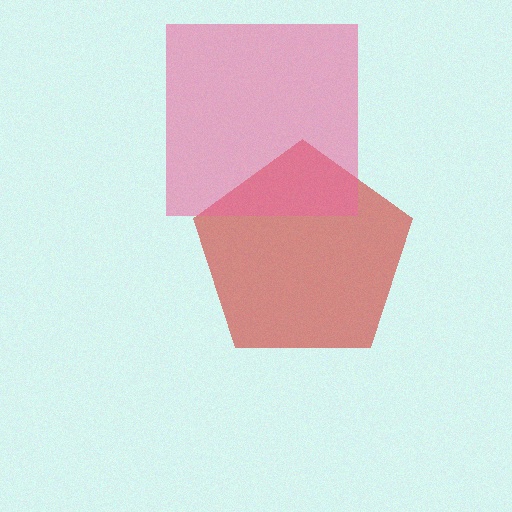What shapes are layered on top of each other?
The layered shapes are: a red pentagon, a pink square.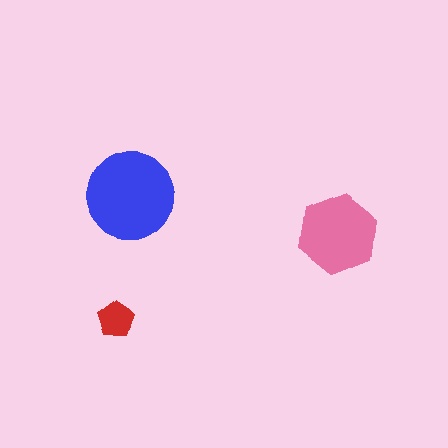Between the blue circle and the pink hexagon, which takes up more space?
The blue circle.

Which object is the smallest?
The red pentagon.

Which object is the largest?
The blue circle.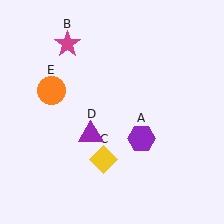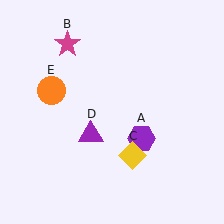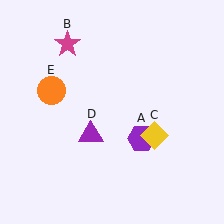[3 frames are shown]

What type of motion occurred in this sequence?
The yellow diamond (object C) rotated counterclockwise around the center of the scene.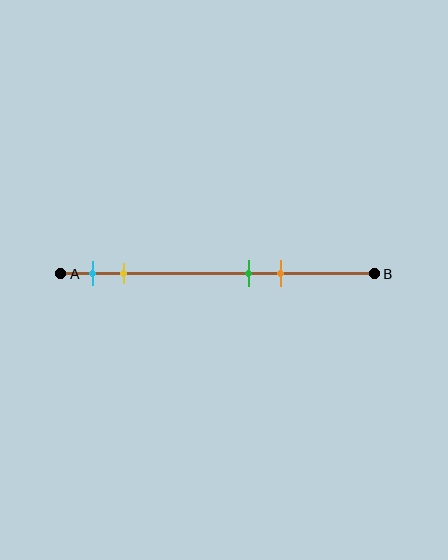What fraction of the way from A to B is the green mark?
The green mark is approximately 60% (0.6) of the way from A to B.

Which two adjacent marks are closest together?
The green and orange marks are the closest adjacent pair.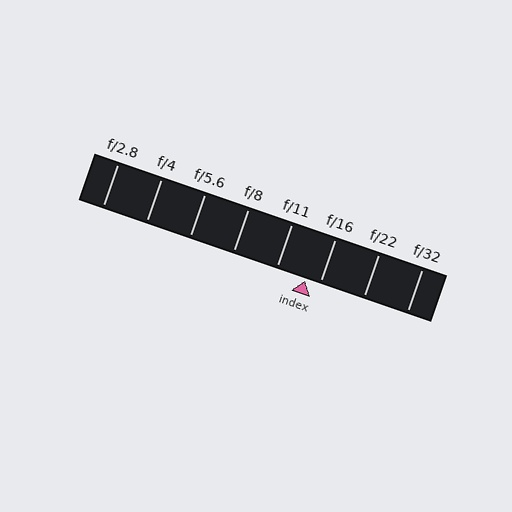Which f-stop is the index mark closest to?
The index mark is closest to f/16.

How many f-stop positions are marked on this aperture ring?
There are 8 f-stop positions marked.